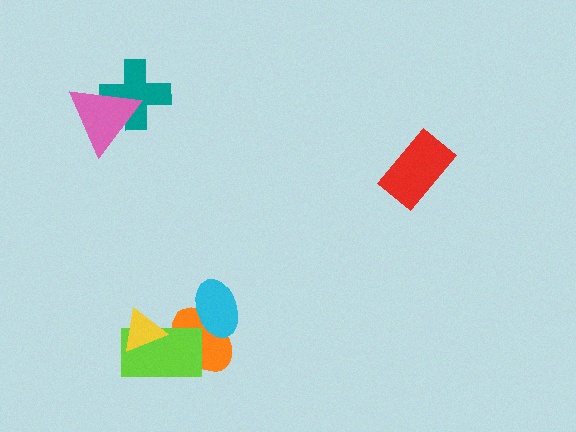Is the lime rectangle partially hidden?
Yes, it is partially covered by another shape.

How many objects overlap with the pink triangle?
1 object overlaps with the pink triangle.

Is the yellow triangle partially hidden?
No, no other shape covers it.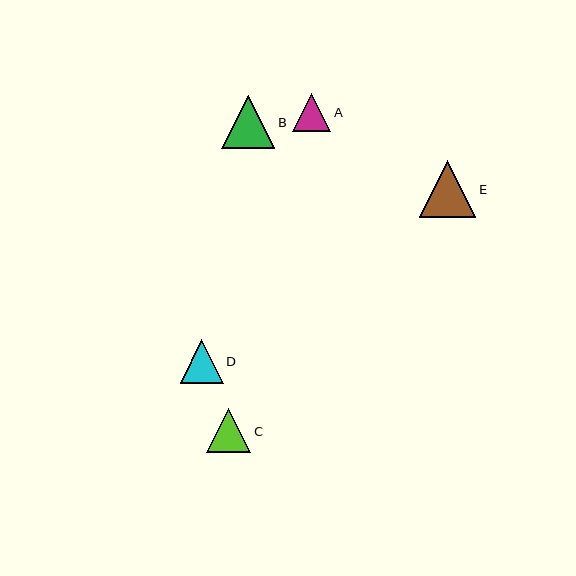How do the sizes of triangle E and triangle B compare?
Triangle E and triangle B are approximately the same size.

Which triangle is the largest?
Triangle E is the largest with a size of approximately 57 pixels.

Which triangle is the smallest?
Triangle A is the smallest with a size of approximately 39 pixels.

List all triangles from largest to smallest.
From largest to smallest: E, B, C, D, A.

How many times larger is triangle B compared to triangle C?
Triangle B is approximately 1.2 times the size of triangle C.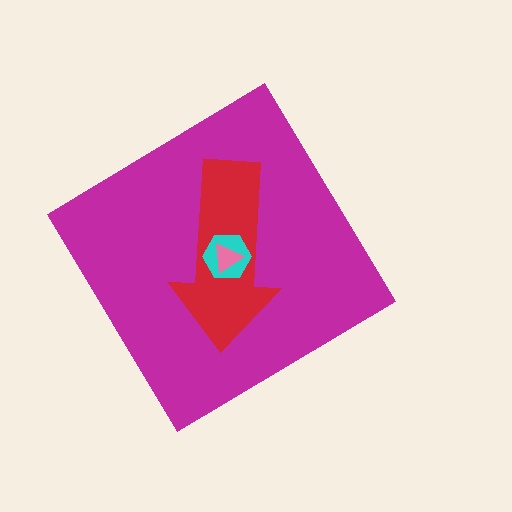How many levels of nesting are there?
4.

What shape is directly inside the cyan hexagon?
The pink triangle.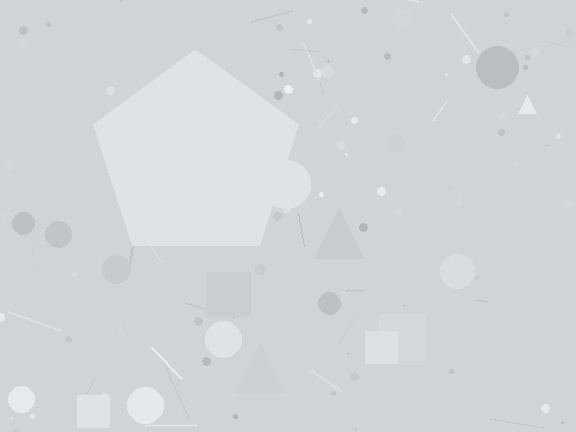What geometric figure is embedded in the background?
A pentagon is embedded in the background.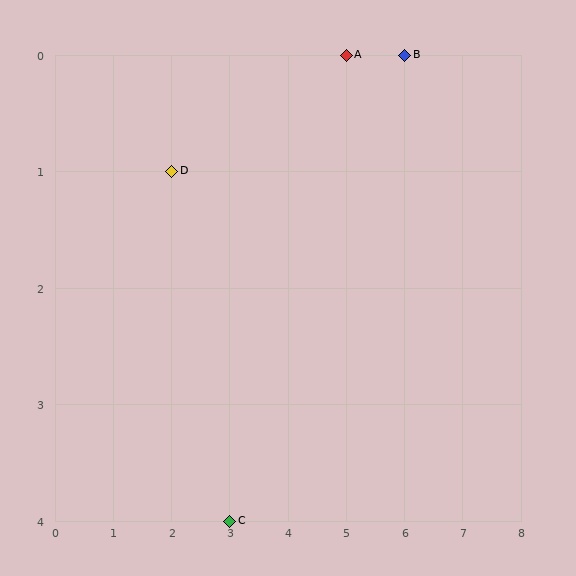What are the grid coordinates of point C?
Point C is at grid coordinates (3, 4).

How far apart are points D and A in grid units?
Points D and A are 3 columns and 1 row apart (about 3.2 grid units diagonally).